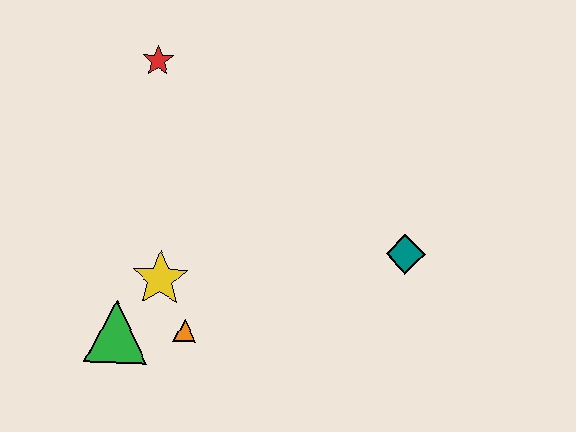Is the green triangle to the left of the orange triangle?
Yes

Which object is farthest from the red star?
The teal diamond is farthest from the red star.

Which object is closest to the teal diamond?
The orange triangle is closest to the teal diamond.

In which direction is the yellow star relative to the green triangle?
The yellow star is above the green triangle.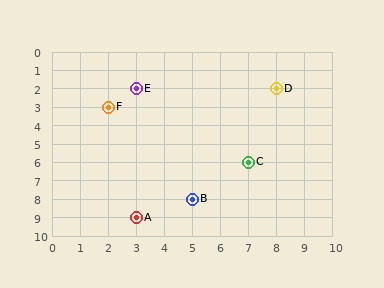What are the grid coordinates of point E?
Point E is at grid coordinates (3, 2).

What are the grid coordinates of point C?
Point C is at grid coordinates (7, 6).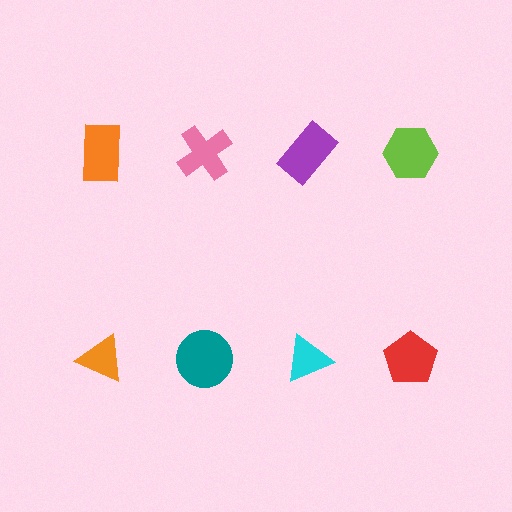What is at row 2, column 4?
A red pentagon.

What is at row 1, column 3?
A purple rectangle.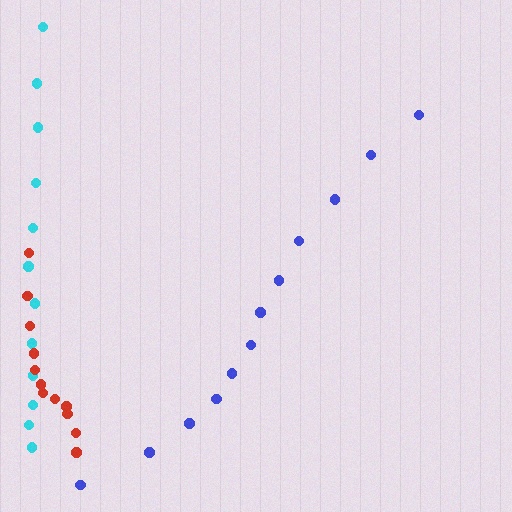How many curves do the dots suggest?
There are 3 distinct paths.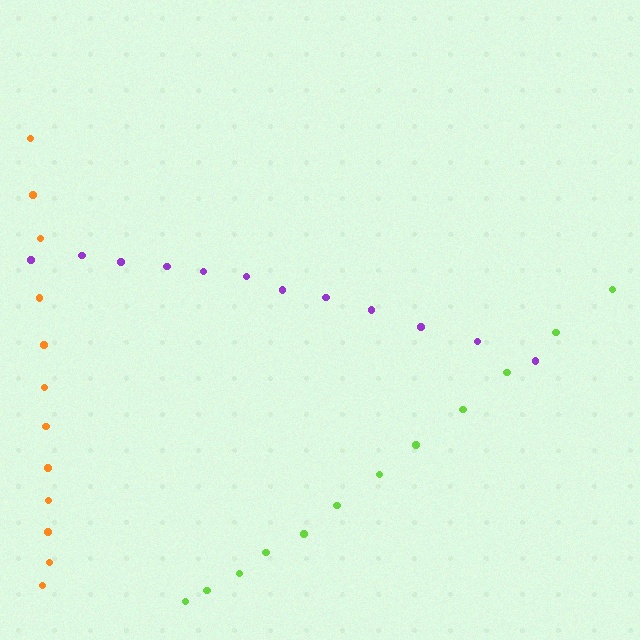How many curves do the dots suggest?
There are 3 distinct paths.